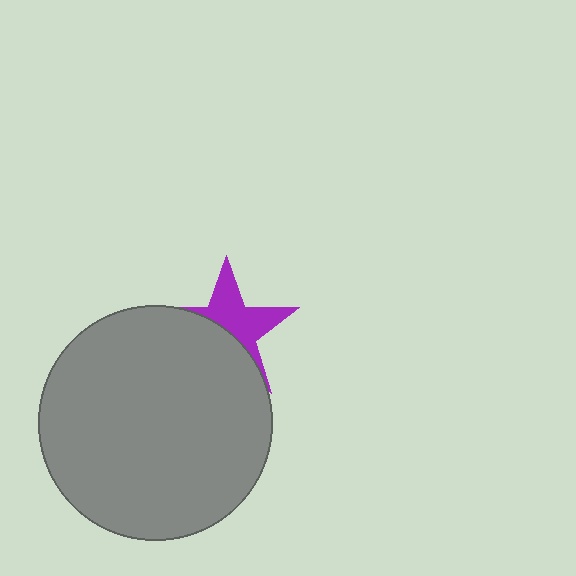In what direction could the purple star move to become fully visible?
The purple star could move up. That would shift it out from behind the gray circle entirely.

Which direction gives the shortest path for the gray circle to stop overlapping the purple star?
Moving down gives the shortest separation.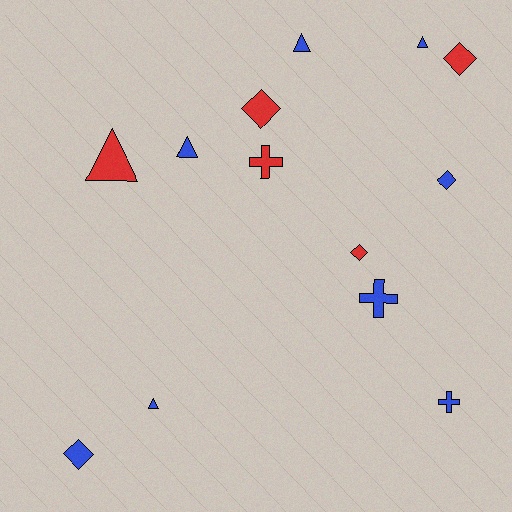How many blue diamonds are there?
There are 2 blue diamonds.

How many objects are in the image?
There are 13 objects.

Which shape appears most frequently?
Diamond, with 5 objects.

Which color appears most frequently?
Blue, with 8 objects.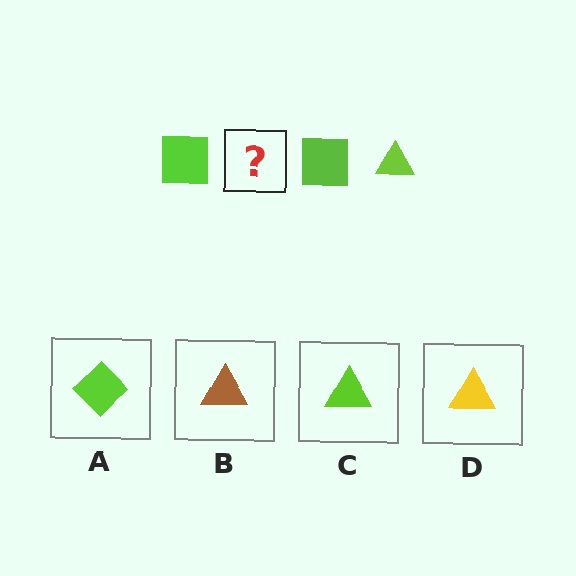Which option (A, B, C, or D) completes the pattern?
C.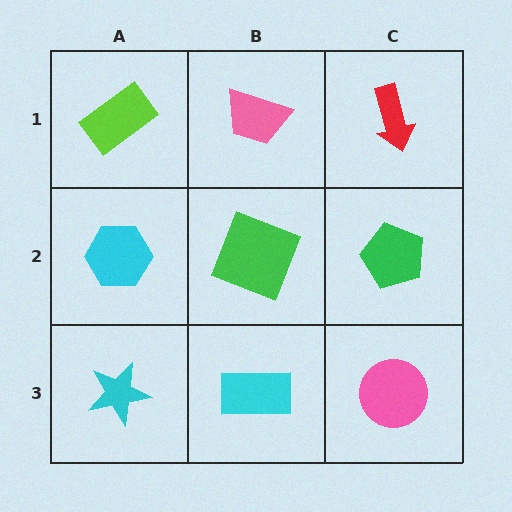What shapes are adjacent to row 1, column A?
A cyan hexagon (row 2, column A), a pink trapezoid (row 1, column B).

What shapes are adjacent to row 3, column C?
A green pentagon (row 2, column C), a cyan rectangle (row 3, column B).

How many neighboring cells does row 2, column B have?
4.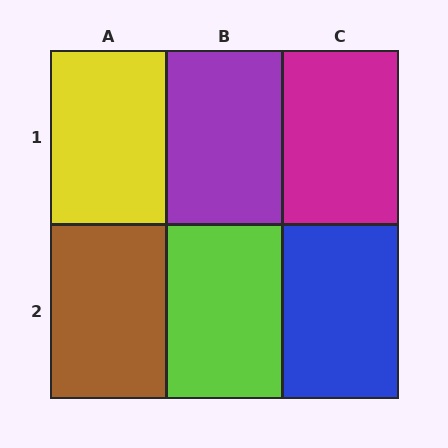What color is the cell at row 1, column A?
Yellow.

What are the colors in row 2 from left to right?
Brown, lime, blue.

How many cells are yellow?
1 cell is yellow.